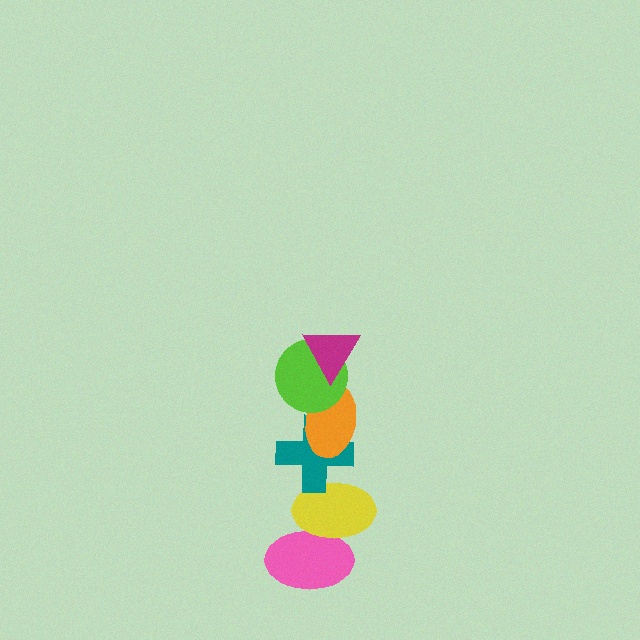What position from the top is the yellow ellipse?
The yellow ellipse is 5th from the top.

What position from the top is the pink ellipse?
The pink ellipse is 6th from the top.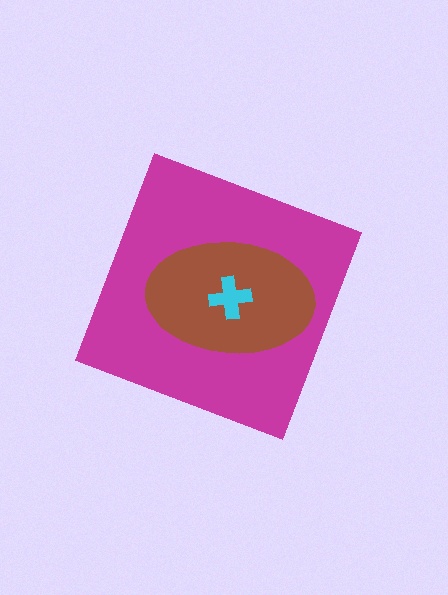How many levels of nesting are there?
3.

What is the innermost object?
The cyan cross.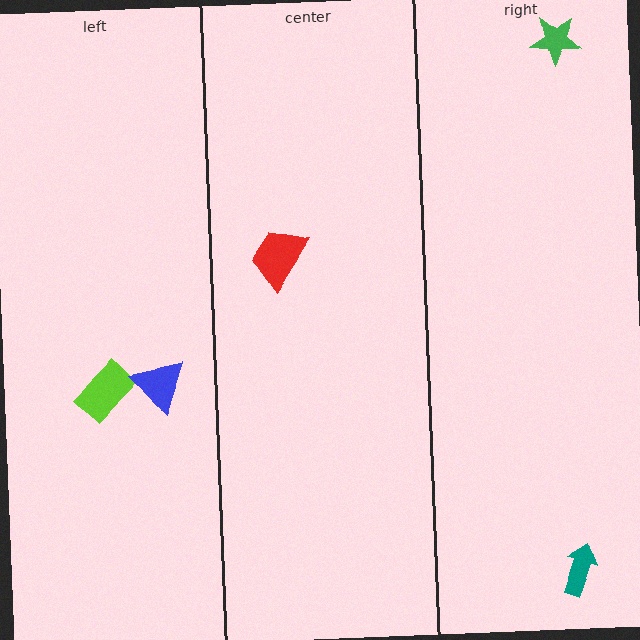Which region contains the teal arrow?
The right region.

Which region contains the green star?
The right region.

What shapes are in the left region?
The lime rectangle, the blue triangle.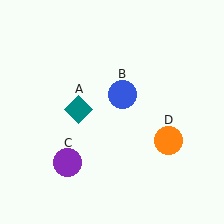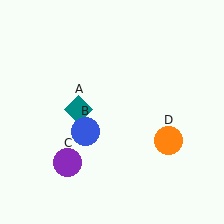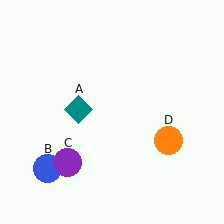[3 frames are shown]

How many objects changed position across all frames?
1 object changed position: blue circle (object B).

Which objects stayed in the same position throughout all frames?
Teal diamond (object A) and purple circle (object C) and orange circle (object D) remained stationary.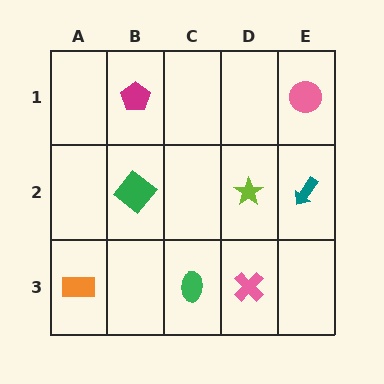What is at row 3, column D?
A pink cross.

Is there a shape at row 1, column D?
No, that cell is empty.